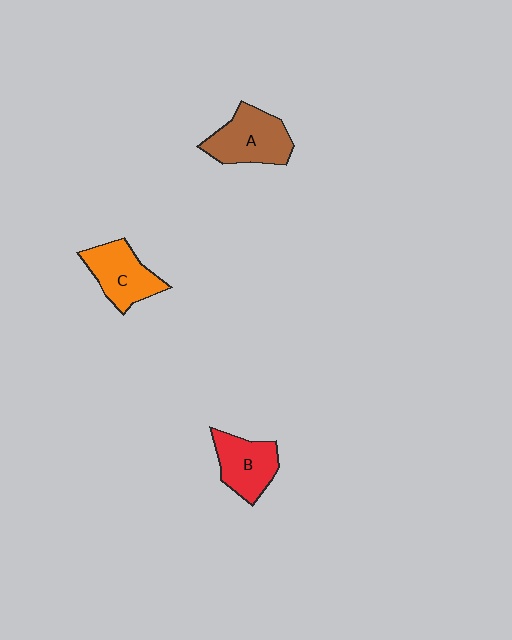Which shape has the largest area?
Shape A (brown).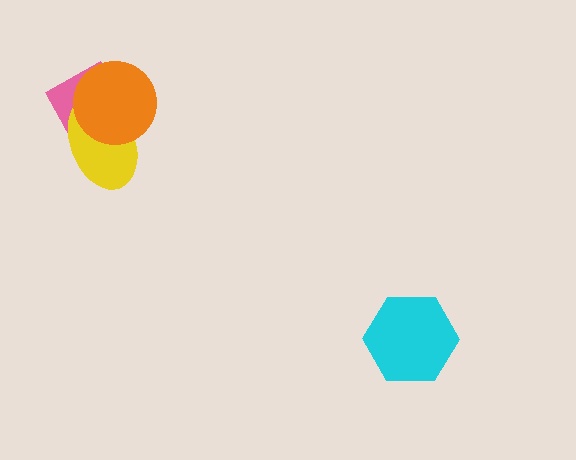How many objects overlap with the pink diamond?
2 objects overlap with the pink diamond.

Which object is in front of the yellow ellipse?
The orange circle is in front of the yellow ellipse.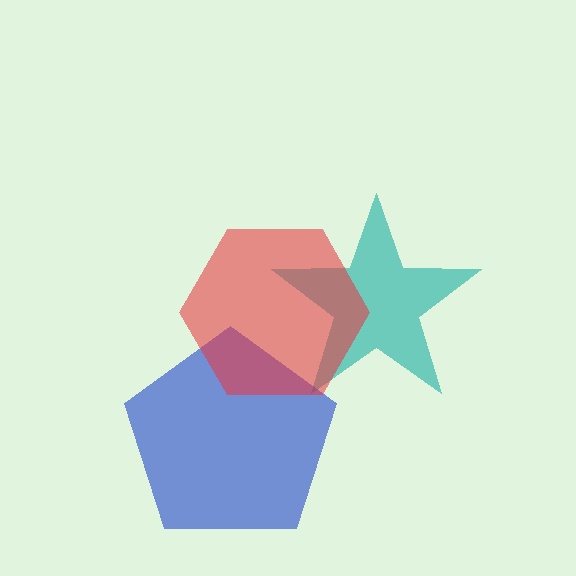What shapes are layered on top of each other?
The layered shapes are: a teal star, a blue pentagon, a red hexagon.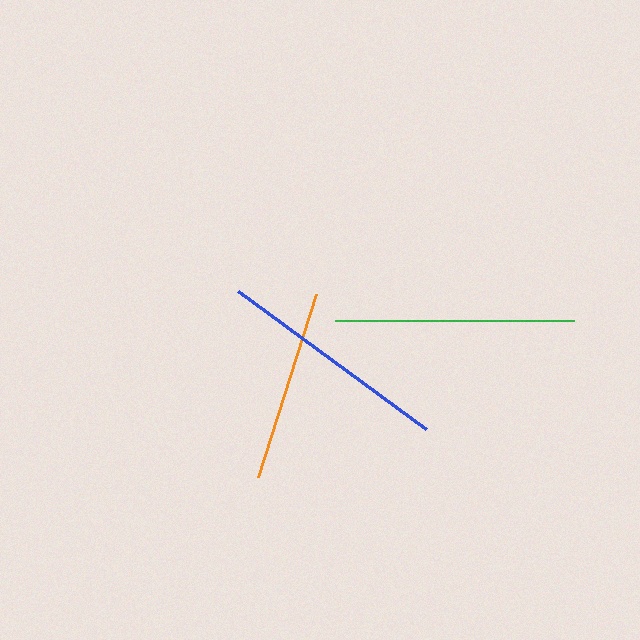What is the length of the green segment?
The green segment is approximately 240 pixels long.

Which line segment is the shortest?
The orange line is the shortest at approximately 192 pixels.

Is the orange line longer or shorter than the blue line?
The blue line is longer than the orange line.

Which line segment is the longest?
The green line is the longest at approximately 240 pixels.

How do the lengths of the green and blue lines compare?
The green and blue lines are approximately the same length.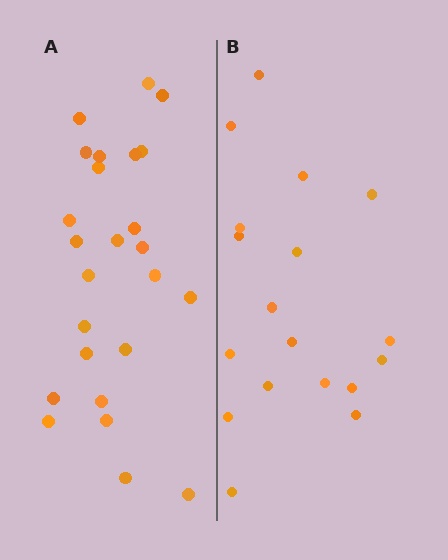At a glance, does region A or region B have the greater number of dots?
Region A (the left region) has more dots.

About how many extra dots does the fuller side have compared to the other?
Region A has roughly 8 or so more dots than region B.